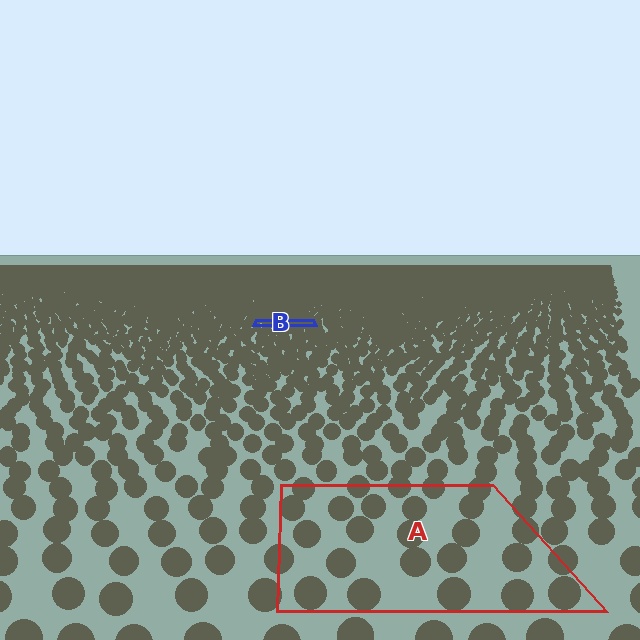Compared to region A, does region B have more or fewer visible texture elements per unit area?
Region B has more texture elements per unit area — they are packed more densely because it is farther away.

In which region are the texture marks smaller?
The texture marks are smaller in region B, because it is farther away.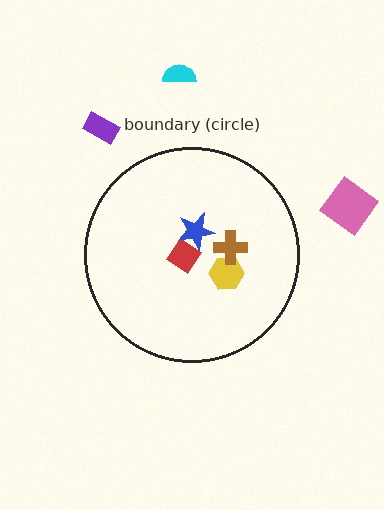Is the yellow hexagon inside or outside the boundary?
Inside.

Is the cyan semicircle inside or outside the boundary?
Outside.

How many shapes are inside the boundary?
4 inside, 3 outside.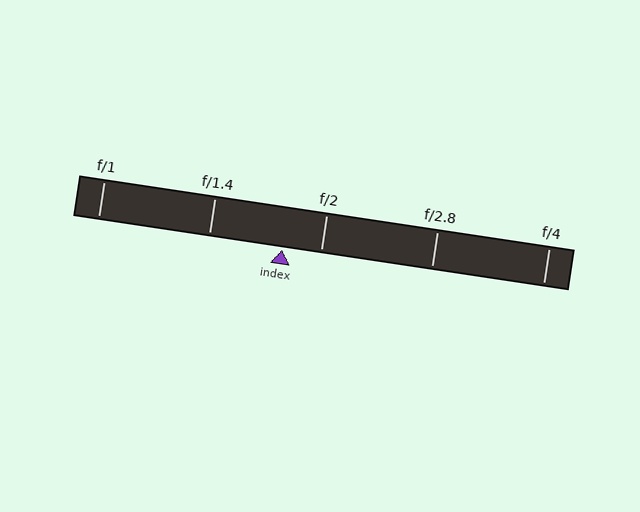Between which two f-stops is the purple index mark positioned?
The index mark is between f/1.4 and f/2.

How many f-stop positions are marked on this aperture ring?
There are 5 f-stop positions marked.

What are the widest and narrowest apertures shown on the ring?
The widest aperture shown is f/1 and the narrowest is f/4.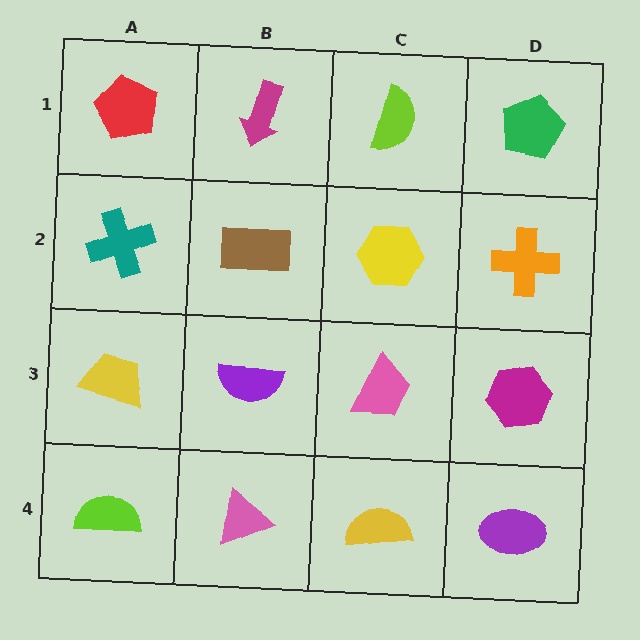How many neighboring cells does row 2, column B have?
4.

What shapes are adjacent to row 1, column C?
A yellow hexagon (row 2, column C), a magenta arrow (row 1, column B), a green pentagon (row 1, column D).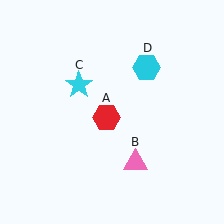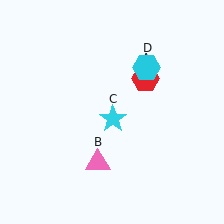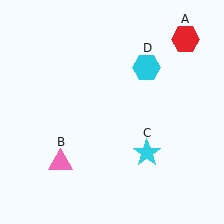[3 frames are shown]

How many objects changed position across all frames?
3 objects changed position: red hexagon (object A), pink triangle (object B), cyan star (object C).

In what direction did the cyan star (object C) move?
The cyan star (object C) moved down and to the right.